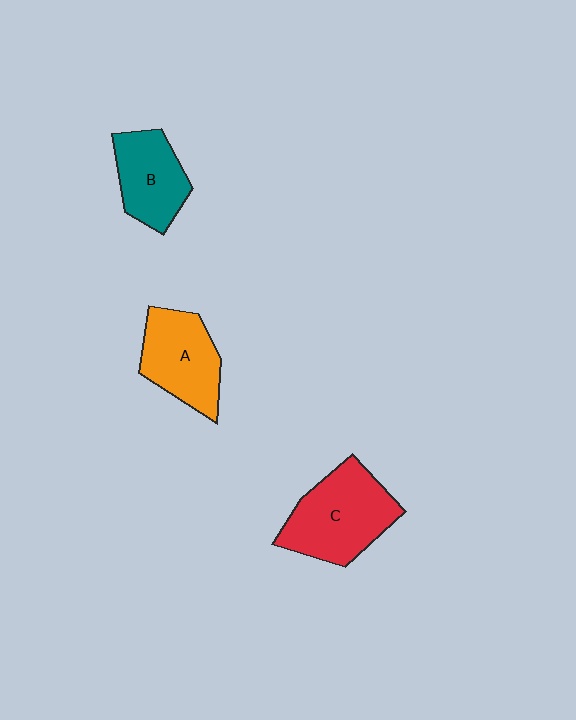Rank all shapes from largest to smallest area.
From largest to smallest: C (red), A (orange), B (teal).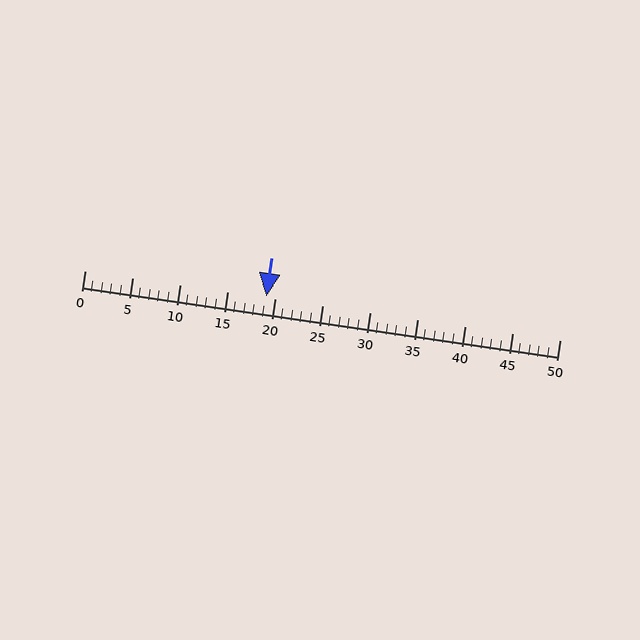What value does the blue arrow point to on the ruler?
The blue arrow points to approximately 19.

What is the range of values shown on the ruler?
The ruler shows values from 0 to 50.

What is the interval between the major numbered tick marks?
The major tick marks are spaced 5 units apart.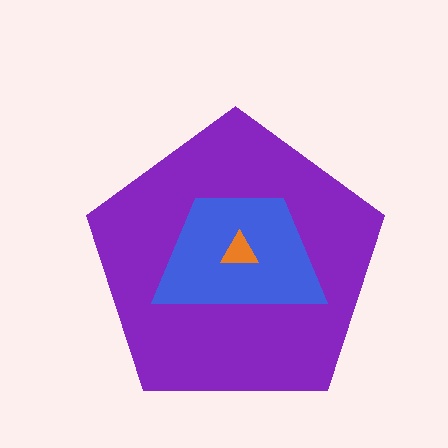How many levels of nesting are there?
3.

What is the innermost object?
The orange triangle.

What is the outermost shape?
The purple pentagon.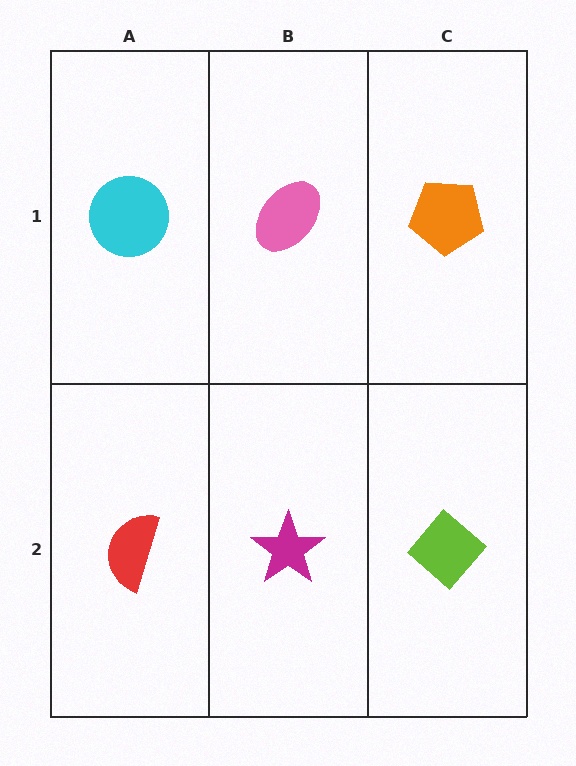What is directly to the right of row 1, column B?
An orange pentagon.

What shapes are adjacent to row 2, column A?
A cyan circle (row 1, column A), a magenta star (row 2, column B).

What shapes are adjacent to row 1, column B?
A magenta star (row 2, column B), a cyan circle (row 1, column A), an orange pentagon (row 1, column C).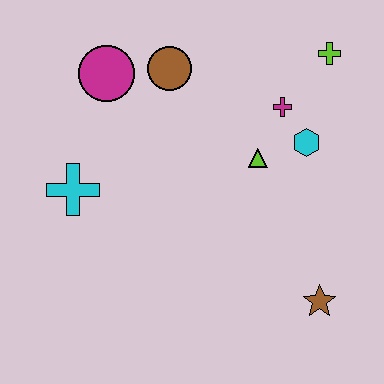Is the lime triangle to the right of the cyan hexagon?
No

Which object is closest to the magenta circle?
The brown circle is closest to the magenta circle.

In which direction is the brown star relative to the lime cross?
The brown star is below the lime cross.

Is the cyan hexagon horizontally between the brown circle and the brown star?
Yes